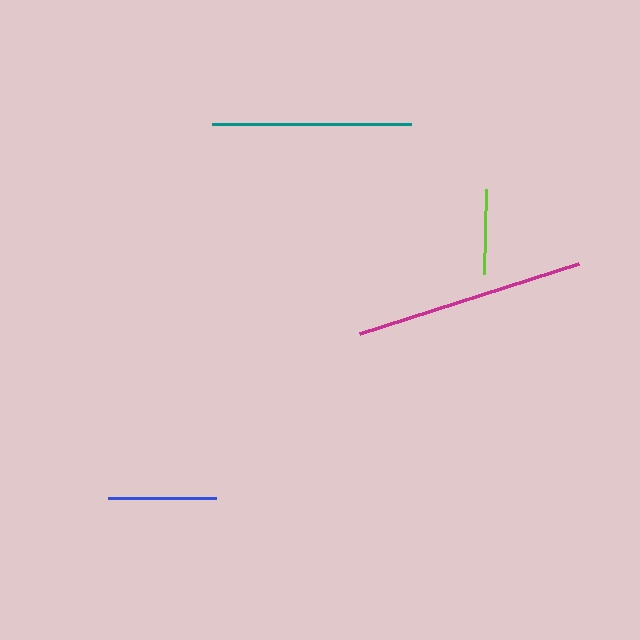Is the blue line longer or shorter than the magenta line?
The magenta line is longer than the blue line.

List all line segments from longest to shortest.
From longest to shortest: magenta, teal, blue, lime.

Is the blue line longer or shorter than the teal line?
The teal line is longer than the blue line.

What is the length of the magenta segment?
The magenta segment is approximately 229 pixels long.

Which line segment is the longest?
The magenta line is the longest at approximately 229 pixels.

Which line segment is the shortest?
The lime line is the shortest at approximately 85 pixels.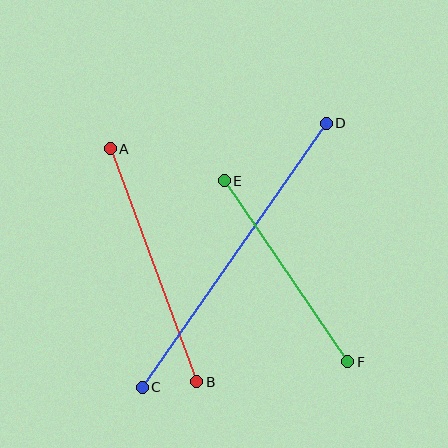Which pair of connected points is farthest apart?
Points C and D are farthest apart.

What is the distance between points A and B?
The distance is approximately 248 pixels.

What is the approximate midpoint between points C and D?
The midpoint is at approximately (234, 255) pixels.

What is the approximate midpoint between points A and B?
The midpoint is at approximately (153, 265) pixels.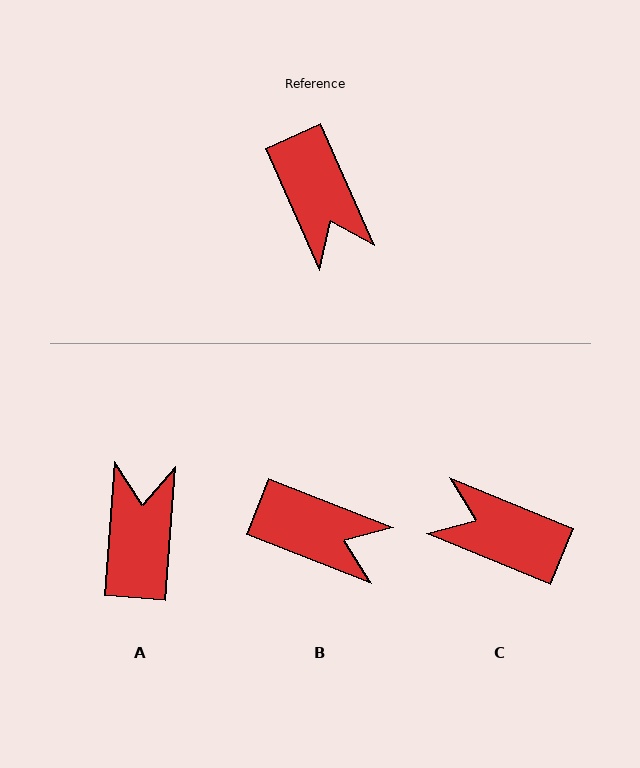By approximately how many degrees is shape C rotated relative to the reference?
Approximately 136 degrees clockwise.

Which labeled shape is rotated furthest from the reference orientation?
A, about 152 degrees away.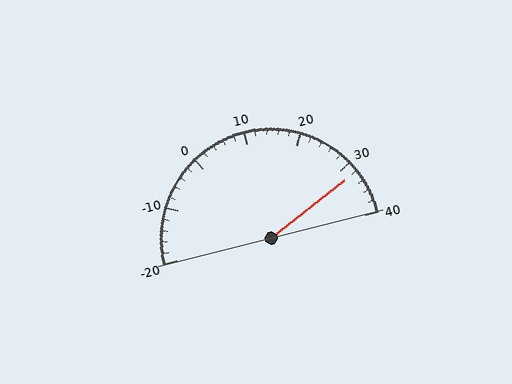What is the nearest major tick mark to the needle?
The nearest major tick mark is 30.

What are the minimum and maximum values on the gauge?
The gauge ranges from -20 to 40.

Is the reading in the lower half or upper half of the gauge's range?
The reading is in the upper half of the range (-20 to 40).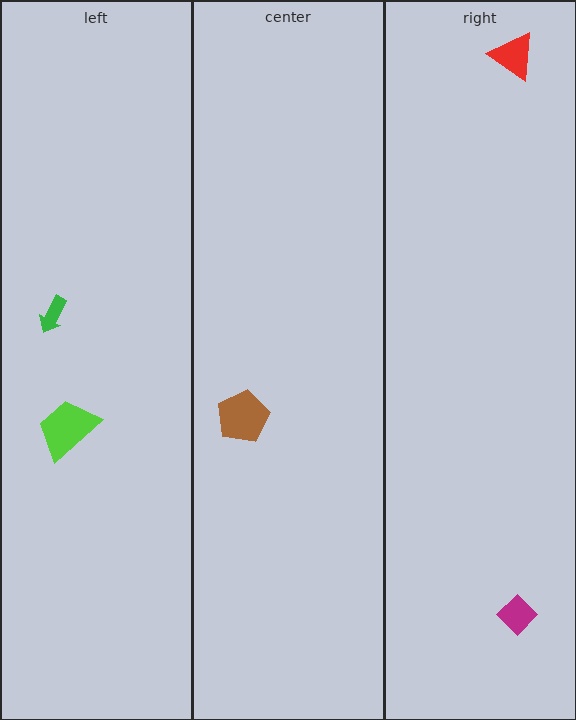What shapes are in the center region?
The brown pentagon.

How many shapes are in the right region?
2.